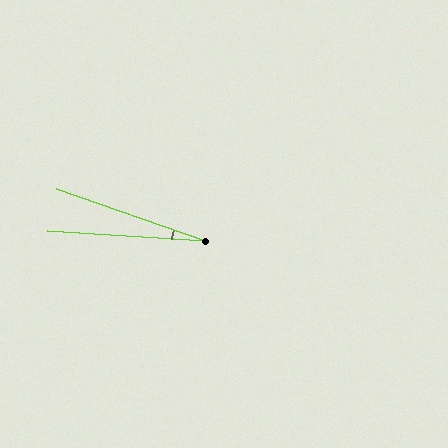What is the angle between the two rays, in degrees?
Approximately 16 degrees.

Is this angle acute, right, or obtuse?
It is acute.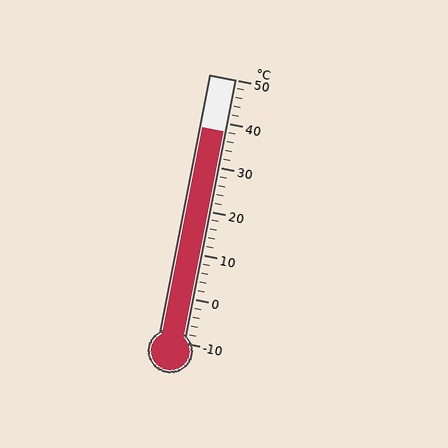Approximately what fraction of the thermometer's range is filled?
The thermometer is filled to approximately 80% of its range.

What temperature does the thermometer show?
The thermometer shows approximately 38°C.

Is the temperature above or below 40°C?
The temperature is below 40°C.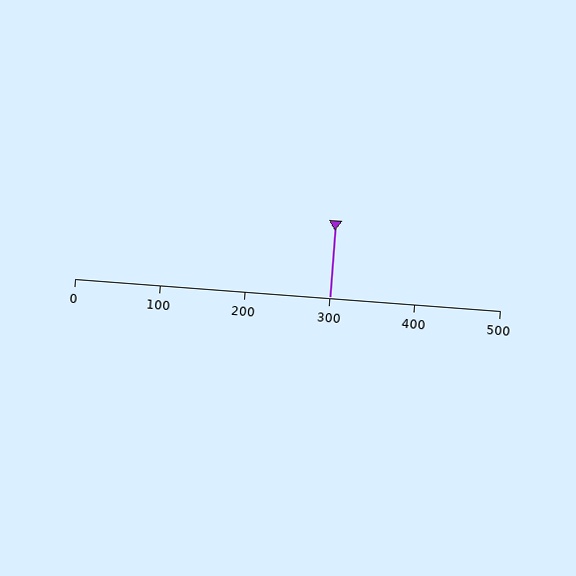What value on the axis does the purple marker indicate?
The marker indicates approximately 300.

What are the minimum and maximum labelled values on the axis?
The axis runs from 0 to 500.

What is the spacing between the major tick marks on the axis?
The major ticks are spaced 100 apart.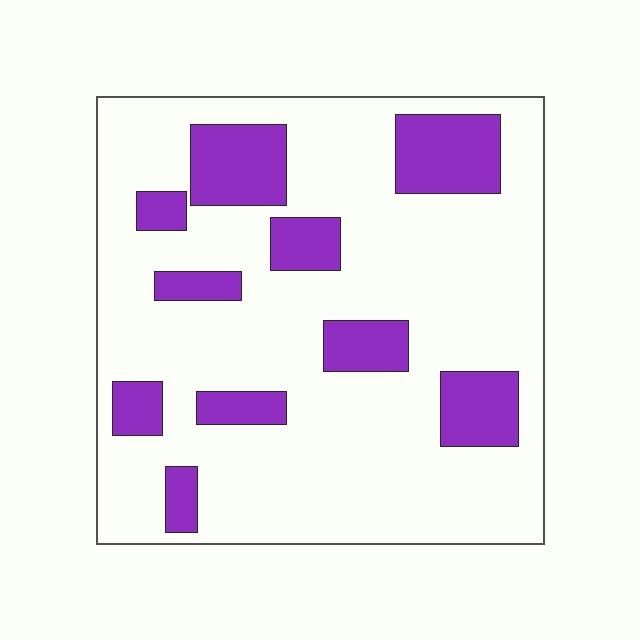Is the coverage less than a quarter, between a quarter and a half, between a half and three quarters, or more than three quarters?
Less than a quarter.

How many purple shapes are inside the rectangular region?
10.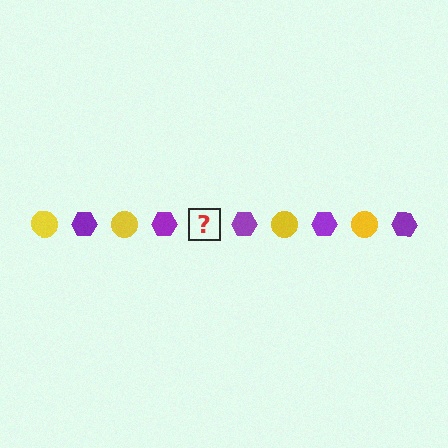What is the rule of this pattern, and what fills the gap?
The rule is that the pattern alternates between yellow circle and purple hexagon. The gap should be filled with a yellow circle.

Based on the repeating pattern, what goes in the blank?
The blank should be a yellow circle.